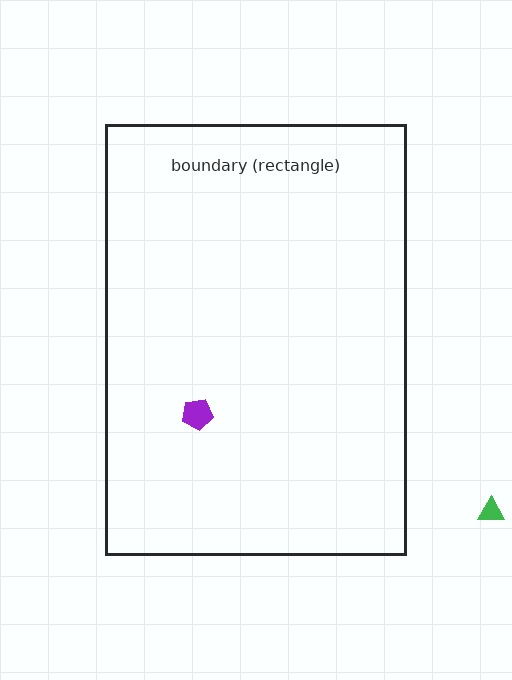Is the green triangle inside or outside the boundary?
Outside.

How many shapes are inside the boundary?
1 inside, 1 outside.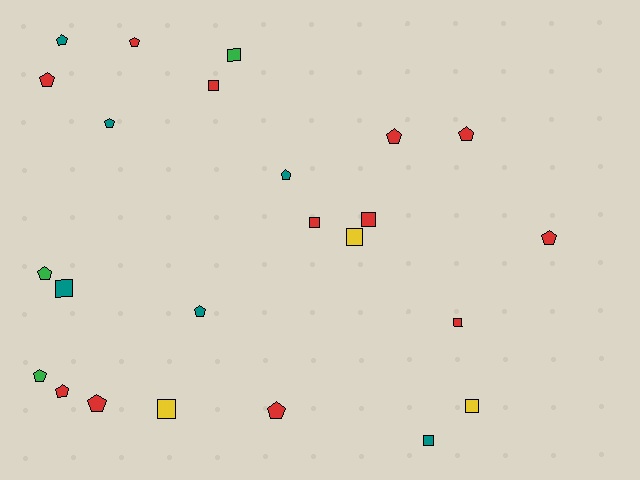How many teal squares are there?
There are 2 teal squares.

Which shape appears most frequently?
Pentagon, with 14 objects.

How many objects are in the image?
There are 24 objects.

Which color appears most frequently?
Red, with 12 objects.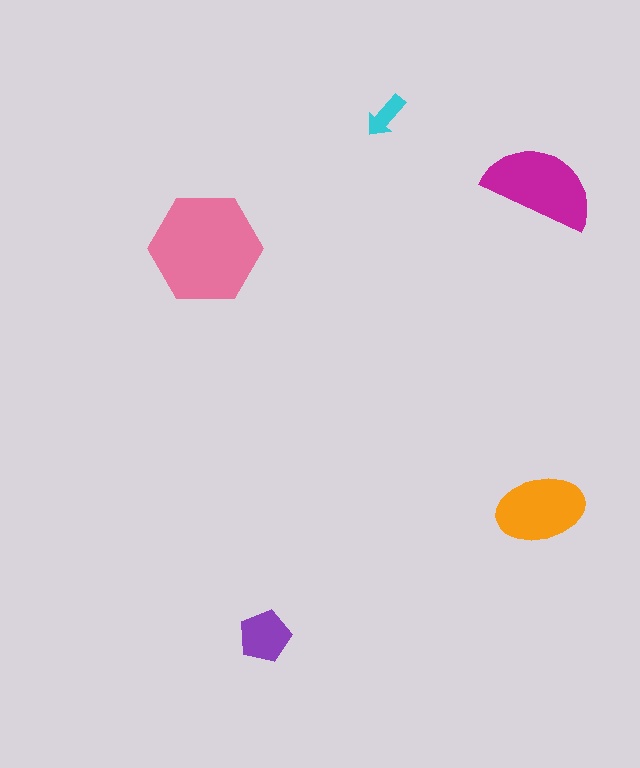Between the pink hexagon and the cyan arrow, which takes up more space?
The pink hexagon.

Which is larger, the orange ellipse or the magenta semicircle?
The magenta semicircle.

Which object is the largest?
The pink hexagon.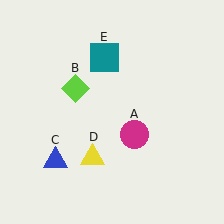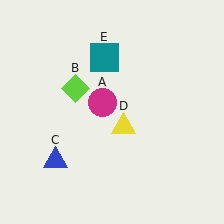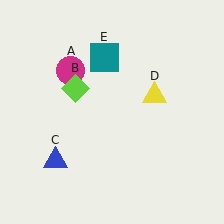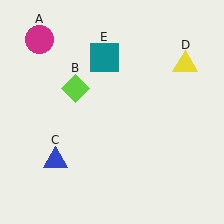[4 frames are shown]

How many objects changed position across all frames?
2 objects changed position: magenta circle (object A), yellow triangle (object D).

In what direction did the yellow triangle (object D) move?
The yellow triangle (object D) moved up and to the right.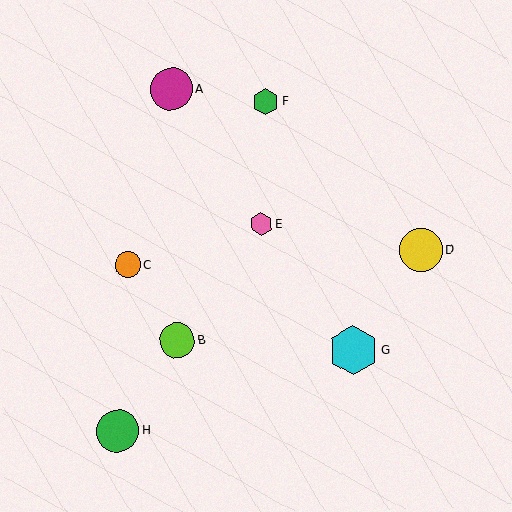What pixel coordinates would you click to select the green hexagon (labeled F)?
Click at (266, 101) to select the green hexagon F.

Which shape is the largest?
The cyan hexagon (labeled G) is the largest.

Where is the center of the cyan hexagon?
The center of the cyan hexagon is at (354, 350).